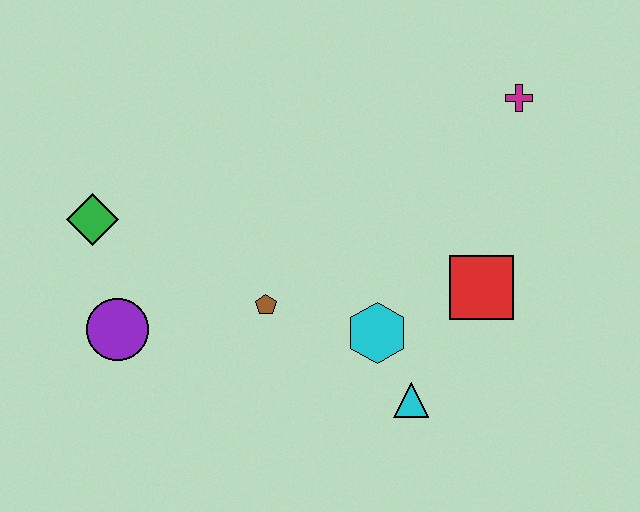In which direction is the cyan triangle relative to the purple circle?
The cyan triangle is to the right of the purple circle.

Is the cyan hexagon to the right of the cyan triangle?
No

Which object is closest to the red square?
The cyan hexagon is closest to the red square.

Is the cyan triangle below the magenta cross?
Yes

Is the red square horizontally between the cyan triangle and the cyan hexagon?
No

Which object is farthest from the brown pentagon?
The magenta cross is farthest from the brown pentagon.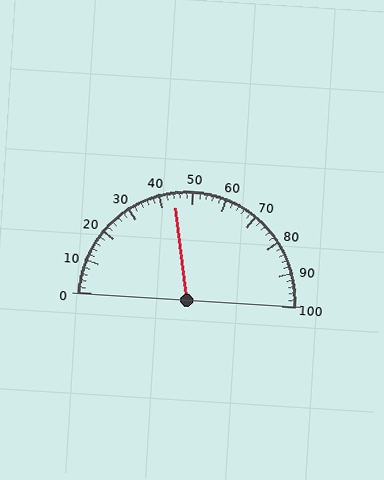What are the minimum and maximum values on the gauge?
The gauge ranges from 0 to 100.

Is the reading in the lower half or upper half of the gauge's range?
The reading is in the lower half of the range (0 to 100).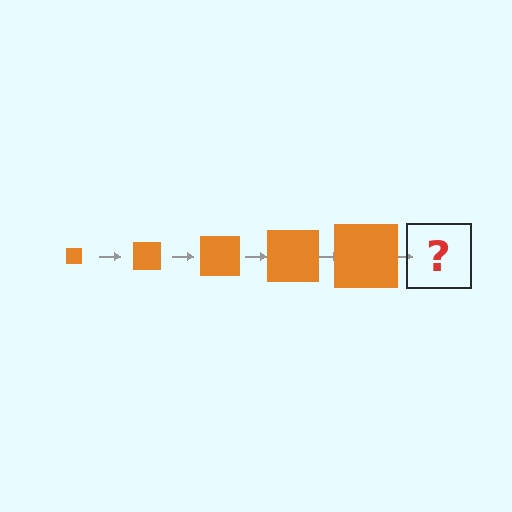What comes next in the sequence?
The next element should be an orange square, larger than the previous one.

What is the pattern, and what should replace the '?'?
The pattern is that the square gets progressively larger each step. The '?' should be an orange square, larger than the previous one.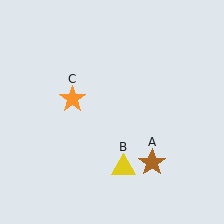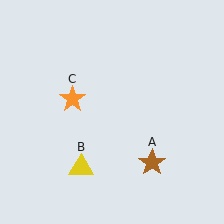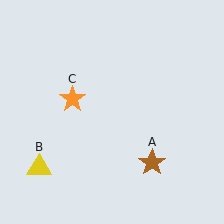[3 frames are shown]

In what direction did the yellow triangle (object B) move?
The yellow triangle (object B) moved left.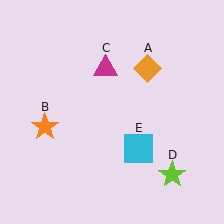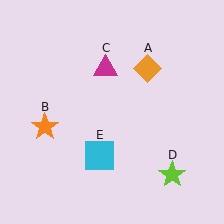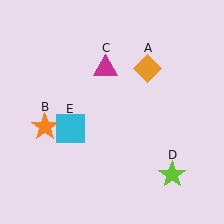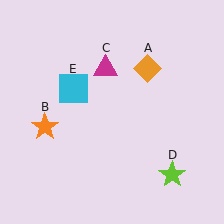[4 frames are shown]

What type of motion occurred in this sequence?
The cyan square (object E) rotated clockwise around the center of the scene.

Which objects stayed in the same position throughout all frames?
Orange diamond (object A) and orange star (object B) and magenta triangle (object C) and lime star (object D) remained stationary.